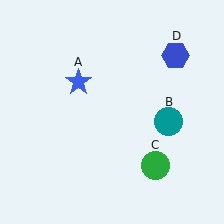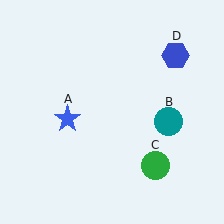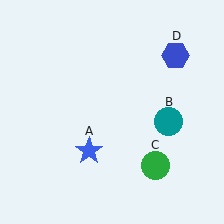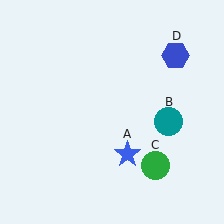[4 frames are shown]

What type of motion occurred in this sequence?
The blue star (object A) rotated counterclockwise around the center of the scene.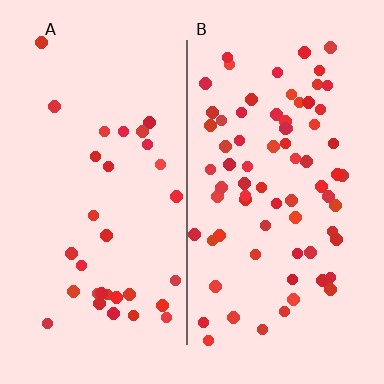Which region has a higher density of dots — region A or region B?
B (the right).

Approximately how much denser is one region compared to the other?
Approximately 2.2× — region B over region A.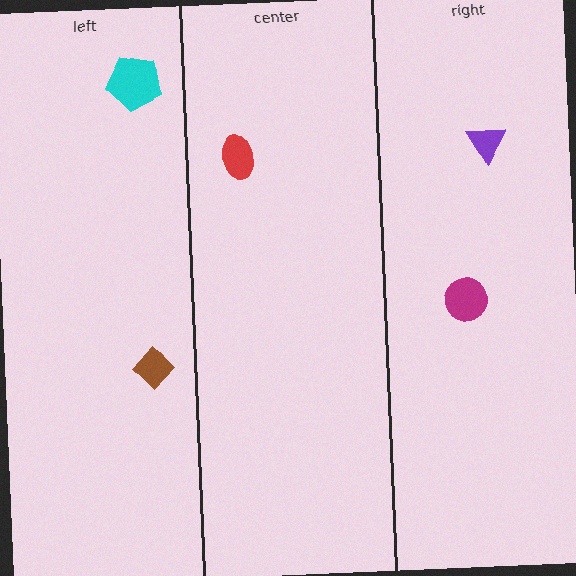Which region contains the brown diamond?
The left region.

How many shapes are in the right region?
2.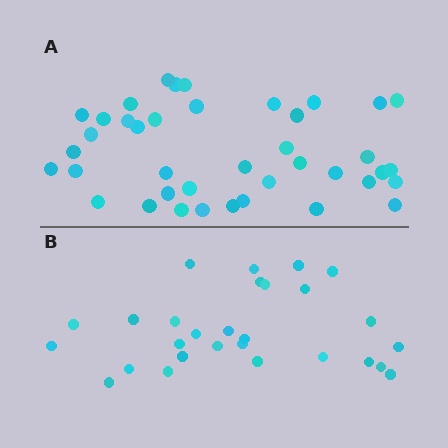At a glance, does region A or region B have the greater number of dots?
Region A (the top region) has more dots.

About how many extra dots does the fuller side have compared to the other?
Region A has roughly 12 or so more dots than region B.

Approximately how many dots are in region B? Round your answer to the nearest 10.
About 30 dots. (The exact count is 28, which rounds to 30.)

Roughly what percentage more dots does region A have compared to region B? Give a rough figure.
About 45% more.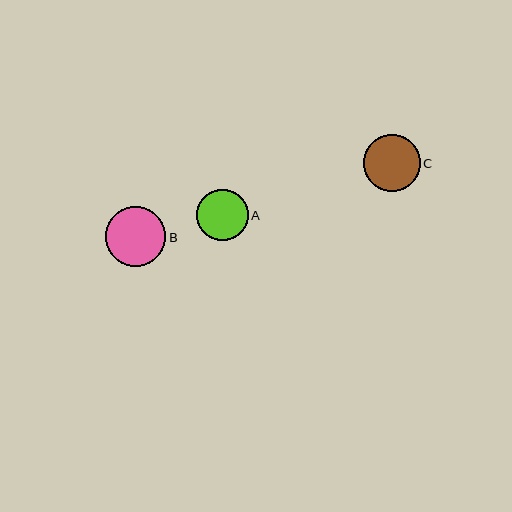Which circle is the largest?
Circle B is the largest with a size of approximately 60 pixels.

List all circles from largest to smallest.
From largest to smallest: B, C, A.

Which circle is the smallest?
Circle A is the smallest with a size of approximately 51 pixels.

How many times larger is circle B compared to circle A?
Circle B is approximately 1.2 times the size of circle A.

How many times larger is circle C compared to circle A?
Circle C is approximately 1.1 times the size of circle A.